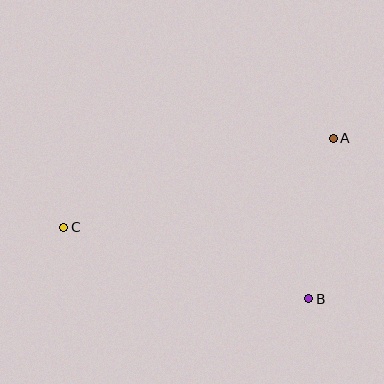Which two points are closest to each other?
Points A and B are closest to each other.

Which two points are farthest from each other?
Points A and C are farthest from each other.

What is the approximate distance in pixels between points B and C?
The distance between B and C is approximately 255 pixels.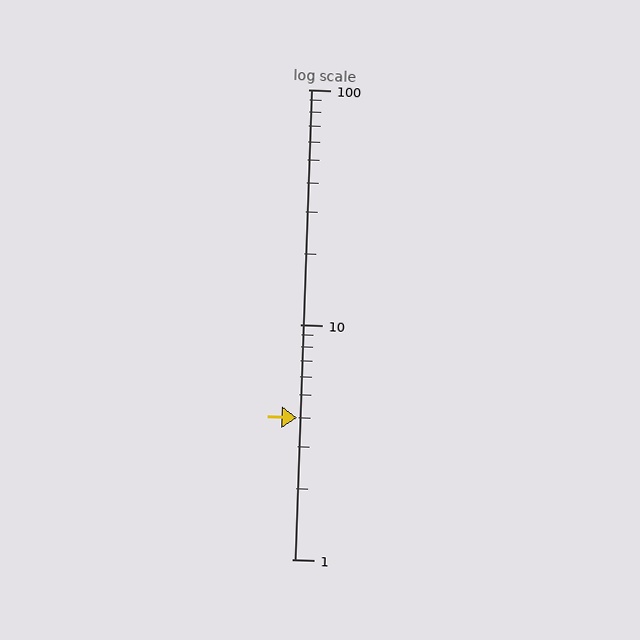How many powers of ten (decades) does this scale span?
The scale spans 2 decades, from 1 to 100.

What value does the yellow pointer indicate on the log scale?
The pointer indicates approximately 4.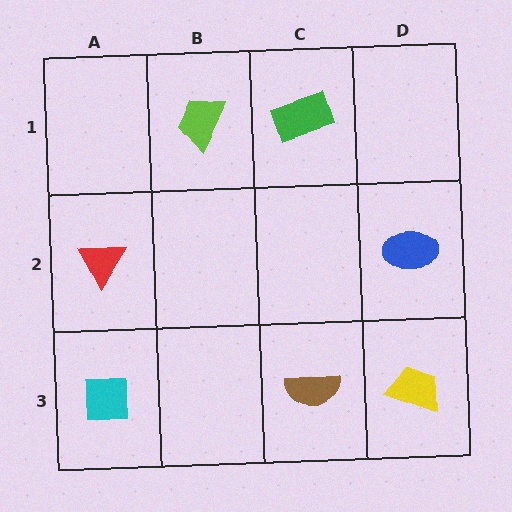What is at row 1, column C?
A green rectangle.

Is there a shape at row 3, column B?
No, that cell is empty.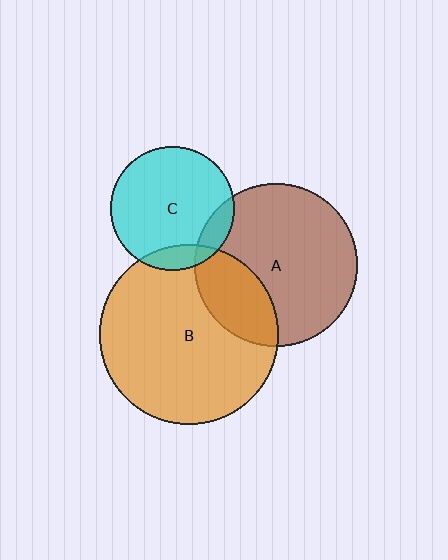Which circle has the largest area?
Circle B (orange).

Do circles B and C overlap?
Yes.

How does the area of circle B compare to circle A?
Approximately 1.2 times.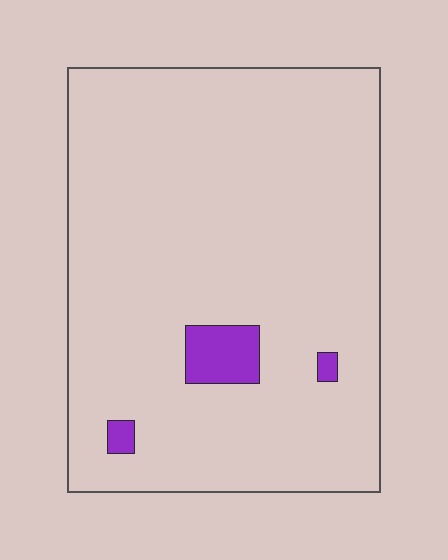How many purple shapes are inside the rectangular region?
3.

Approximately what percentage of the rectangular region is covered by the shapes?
Approximately 5%.